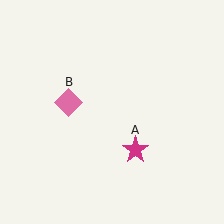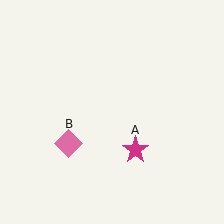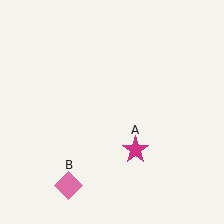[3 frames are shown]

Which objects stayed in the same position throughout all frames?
Magenta star (object A) remained stationary.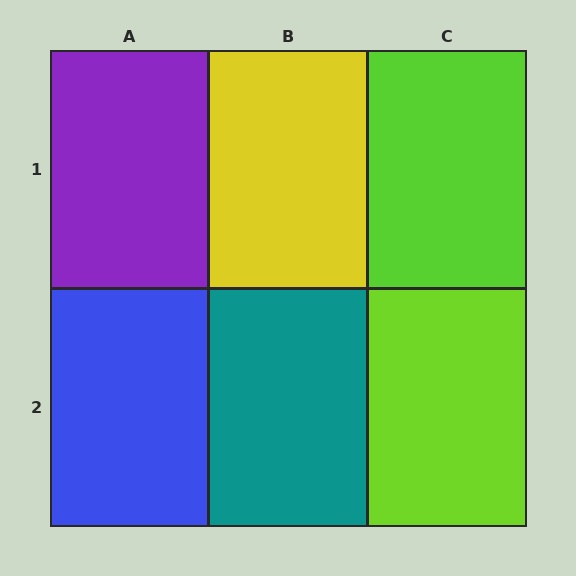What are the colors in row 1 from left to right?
Purple, yellow, lime.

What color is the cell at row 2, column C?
Lime.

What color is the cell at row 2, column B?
Teal.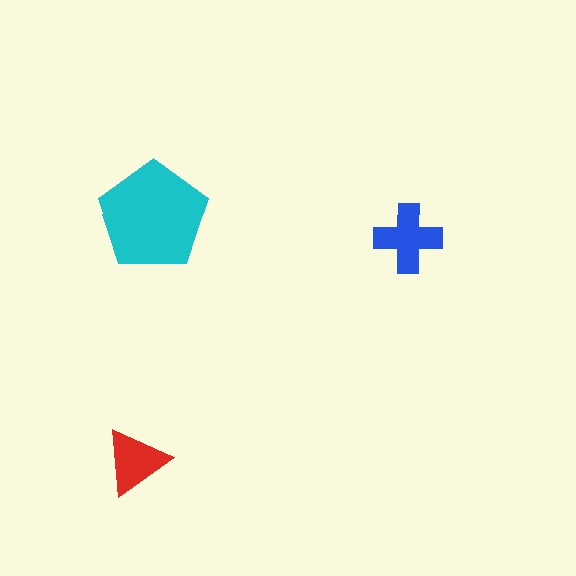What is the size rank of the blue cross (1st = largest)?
2nd.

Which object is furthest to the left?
The red triangle is leftmost.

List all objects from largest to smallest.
The cyan pentagon, the blue cross, the red triangle.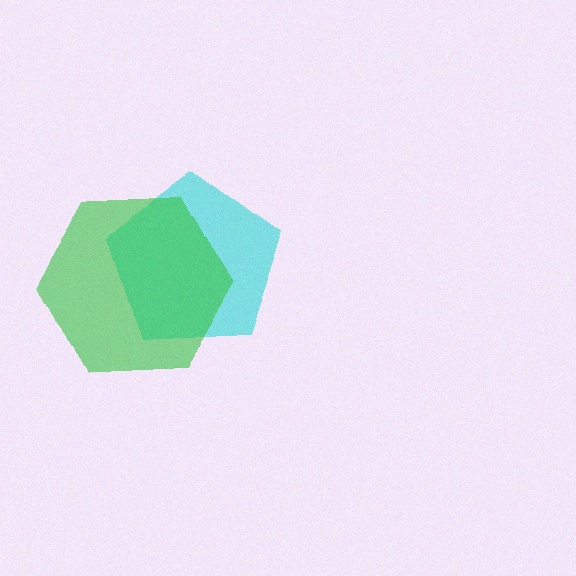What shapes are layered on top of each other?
The layered shapes are: a cyan pentagon, a green hexagon.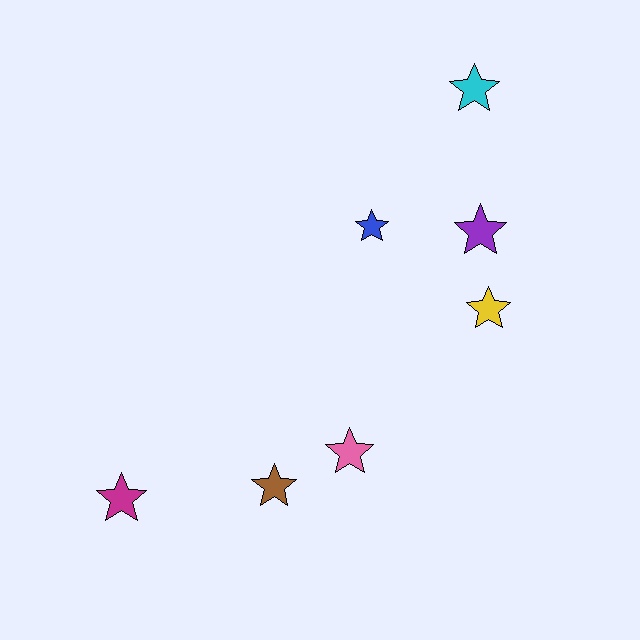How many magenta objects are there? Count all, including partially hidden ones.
There is 1 magenta object.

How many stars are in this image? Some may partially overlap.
There are 7 stars.